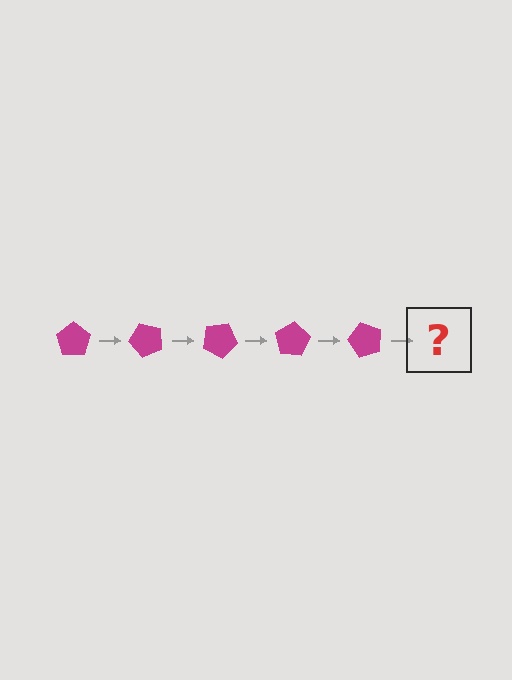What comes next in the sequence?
The next element should be a magenta pentagon rotated 250 degrees.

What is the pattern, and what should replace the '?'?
The pattern is that the pentagon rotates 50 degrees each step. The '?' should be a magenta pentagon rotated 250 degrees.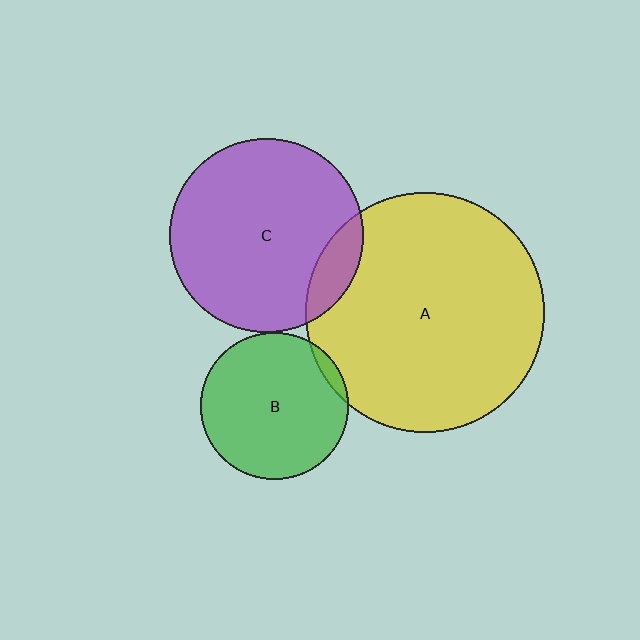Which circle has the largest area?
Circle A (yellow).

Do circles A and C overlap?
Yes.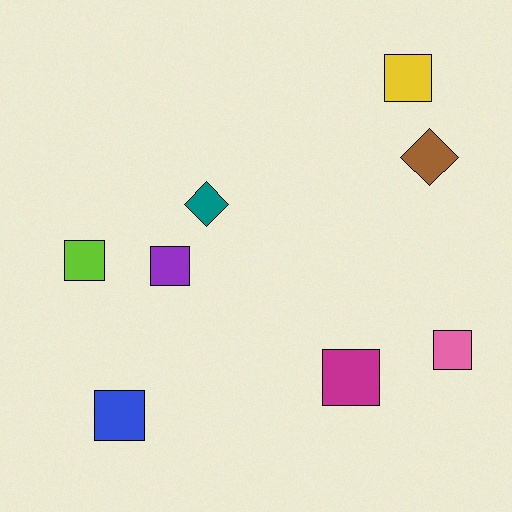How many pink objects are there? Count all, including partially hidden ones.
There is 1 pink object.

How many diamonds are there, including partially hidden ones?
There are 2 diamonds.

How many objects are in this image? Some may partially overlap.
There are 8 objects.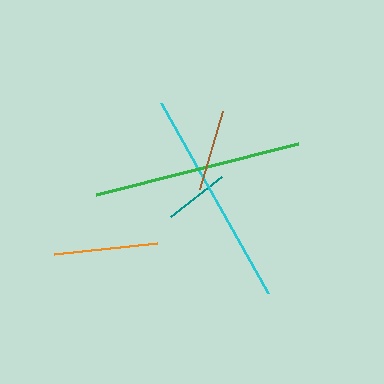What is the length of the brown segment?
The brown segment is approximately 81 pixels long.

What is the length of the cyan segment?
The cyan segment is approximately 217 pixels long.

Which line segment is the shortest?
The teal line is the shortest at approximately 65 pixels.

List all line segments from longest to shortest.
From longest to shortest: cyan, green, orange, brown, teal.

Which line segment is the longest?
The cyan line is the longest at approximately 217 pixels.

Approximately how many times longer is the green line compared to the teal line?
The green line is approximately 3.2 times the length of the teal line.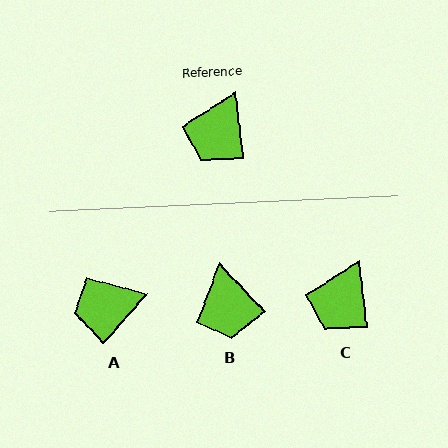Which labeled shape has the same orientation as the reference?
C.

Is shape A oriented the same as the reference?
No, it is off by about 48 degrees.